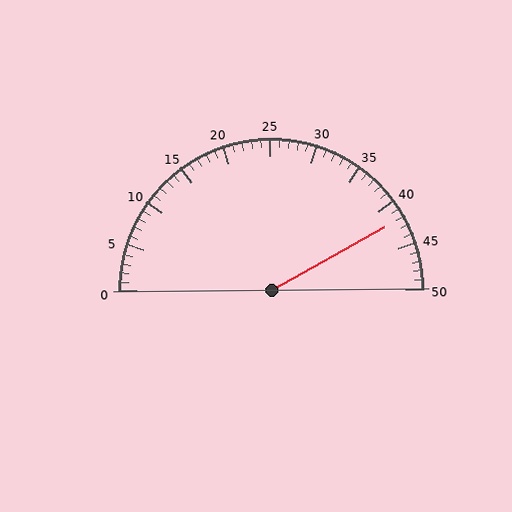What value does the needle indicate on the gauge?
The needle indicates approximately 42.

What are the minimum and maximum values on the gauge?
The gauge ranges from 0 to 50.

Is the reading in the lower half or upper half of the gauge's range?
The reading is in the upper half of the range (0 to 50).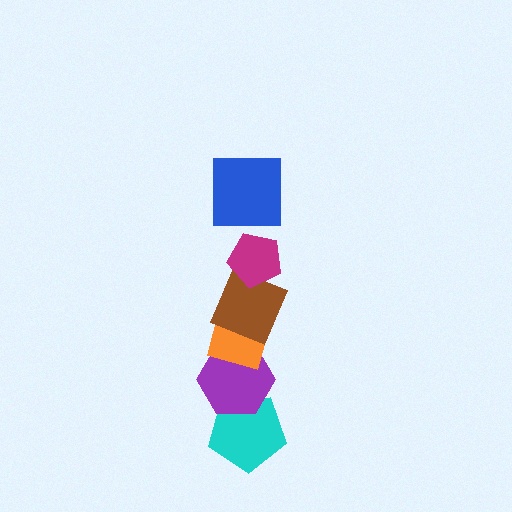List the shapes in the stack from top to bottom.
From top to bottom: the blue square, the magenta pentagon, the brown square, the orange diamond, the purple hexagon, the cyan pentagon.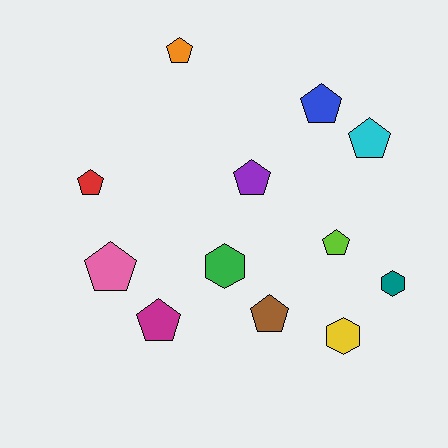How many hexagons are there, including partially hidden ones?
There are 3 hexagons.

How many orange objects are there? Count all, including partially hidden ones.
There is 1 orange object.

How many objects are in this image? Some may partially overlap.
There are 12 objects.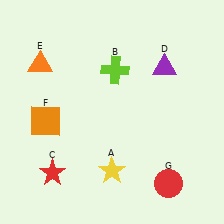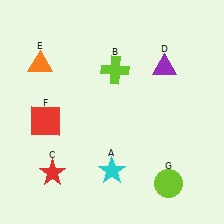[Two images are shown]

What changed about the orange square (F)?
In Image 1, F is orange. In Image 2, it changed to red.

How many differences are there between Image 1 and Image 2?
There are 3 differences between the two images.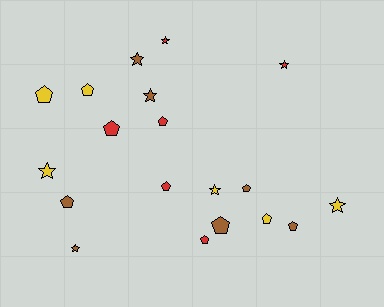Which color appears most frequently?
Brown, with 7 objects.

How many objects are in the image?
There are 19 objects.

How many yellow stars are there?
There are 3 yellow stars.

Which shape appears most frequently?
Pentagon, with 11 objects.